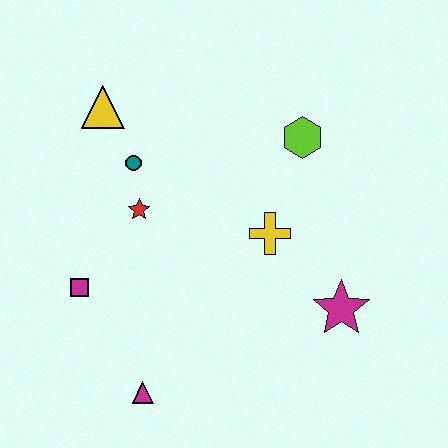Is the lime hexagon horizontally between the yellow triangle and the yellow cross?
No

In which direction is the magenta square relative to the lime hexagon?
The magenta square is to the left of the lime hexagon.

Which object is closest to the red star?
The teal circle is closest to the red star.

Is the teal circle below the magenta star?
No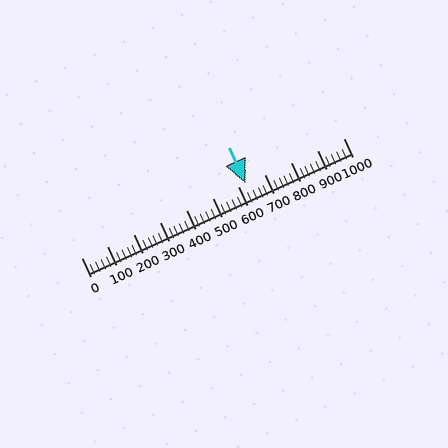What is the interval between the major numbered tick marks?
The major tick marks are spaced 100 units apart.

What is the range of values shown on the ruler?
The ruler shows values from 0 to 1000.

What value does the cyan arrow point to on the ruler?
The cyan arrow points to approximately 626.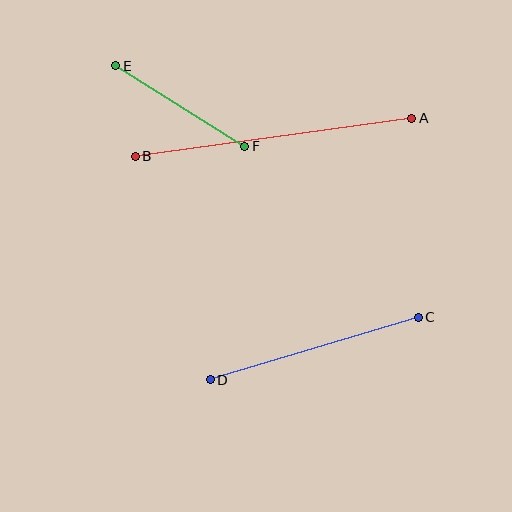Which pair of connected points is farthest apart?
Points A and B are farthest apart.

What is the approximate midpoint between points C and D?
The midpoint is at approximately (314, 348) pixels.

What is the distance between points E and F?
The distance is approximately 152 pixels.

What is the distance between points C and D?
The distance is approximately 217 pixels.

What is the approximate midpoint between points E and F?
The midpoint is at approximately (180, 106) pixels.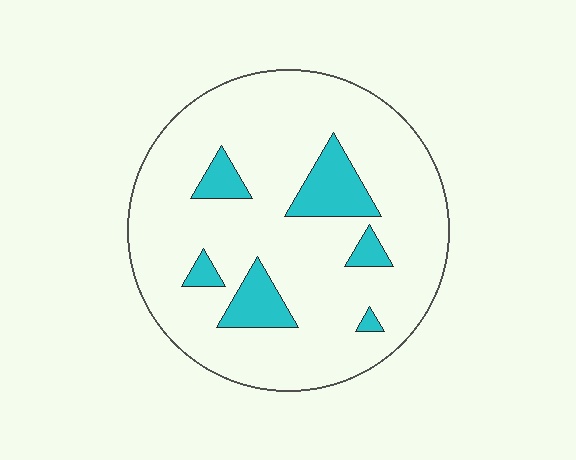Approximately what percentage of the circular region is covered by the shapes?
Approximately 15%.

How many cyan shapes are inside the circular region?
6.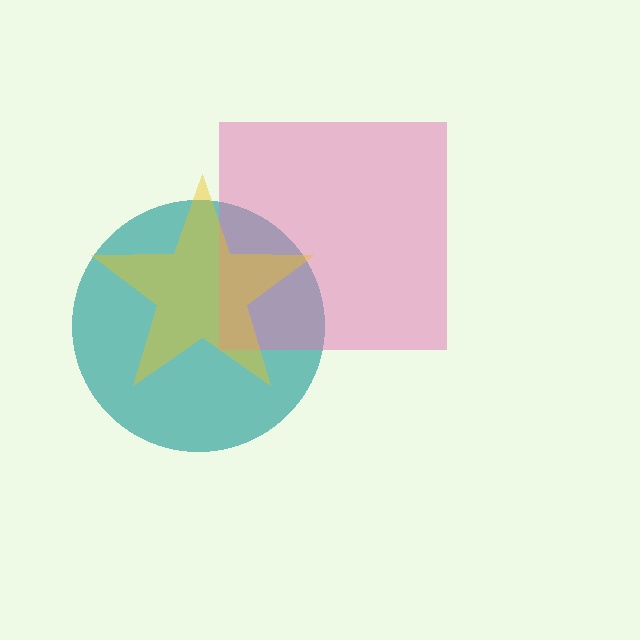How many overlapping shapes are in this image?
There are 3 overlapping shapes in the image.